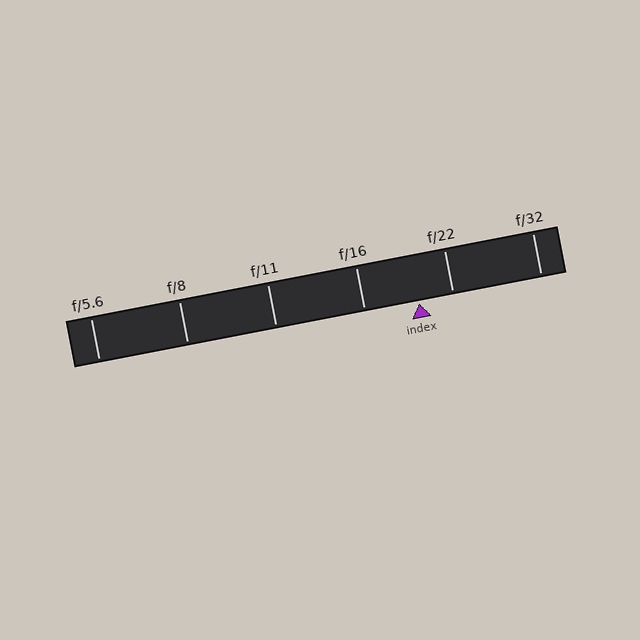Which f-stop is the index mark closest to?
The index mark is closest to f/22.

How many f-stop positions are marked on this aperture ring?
There are 6 f-stop positions marked.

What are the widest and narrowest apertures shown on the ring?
The widest aperture shown is f/5.6 and the narrowest is f/32.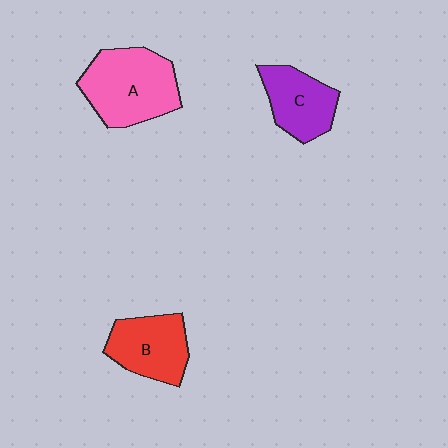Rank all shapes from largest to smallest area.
From largest to smallest: A (pink), B (red), C (purple).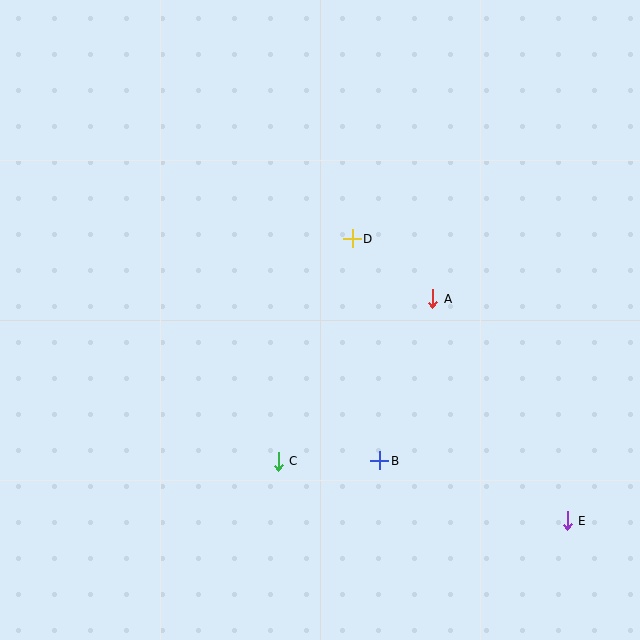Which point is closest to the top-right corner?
Point A is closest to the top-right corner.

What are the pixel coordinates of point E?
Point E is at (567, 521).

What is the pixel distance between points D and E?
The distance between D and E is 355 pixels.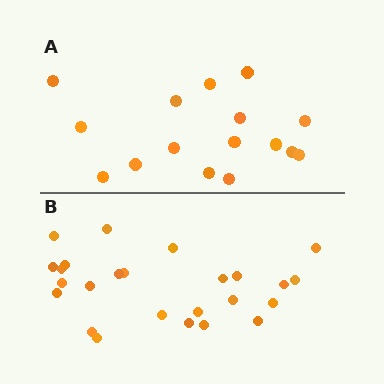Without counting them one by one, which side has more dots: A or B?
Region B (the bottom region) has more dots.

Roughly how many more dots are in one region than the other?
Region B has roughly 8 or so more dots than region A.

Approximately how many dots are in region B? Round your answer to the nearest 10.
About 20 dots. (The exact count is 25, which rounds to 20.)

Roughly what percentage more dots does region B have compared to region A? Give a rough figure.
About 55% more.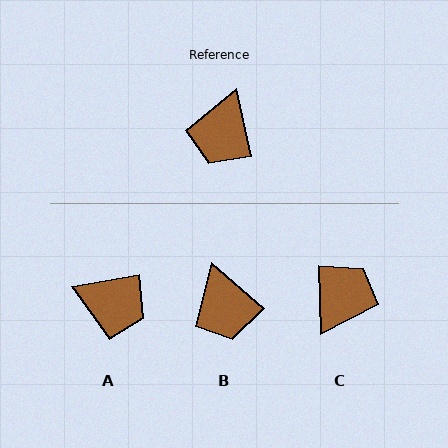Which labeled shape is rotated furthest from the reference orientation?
C, about 168 degrees away.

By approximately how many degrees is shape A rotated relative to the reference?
Approximately 86 degrees counter-clockwise.